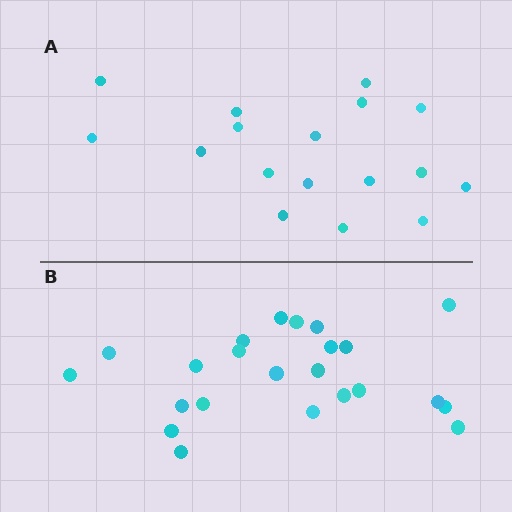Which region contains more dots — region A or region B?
Region B (the bottom region) has more dots.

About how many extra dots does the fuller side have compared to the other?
Region B has about 6 more dots than region A.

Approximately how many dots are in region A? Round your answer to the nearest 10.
About 20 dots. (The exact count is 17, which rounds to 20.)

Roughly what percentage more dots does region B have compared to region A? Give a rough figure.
About 35% more.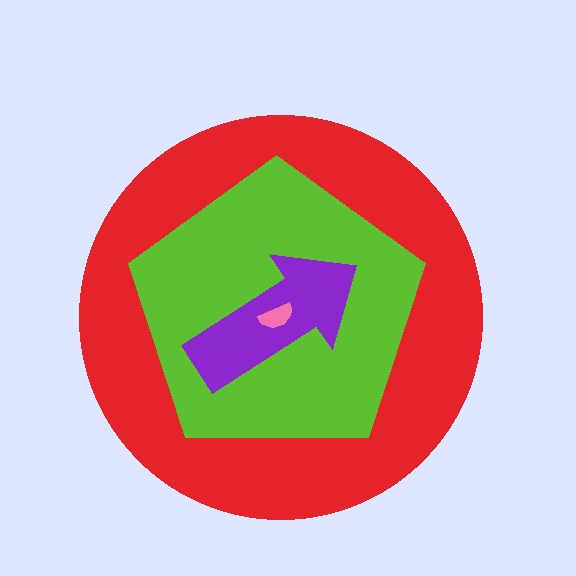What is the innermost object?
The pink semicircle.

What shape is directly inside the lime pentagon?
The purple arrow.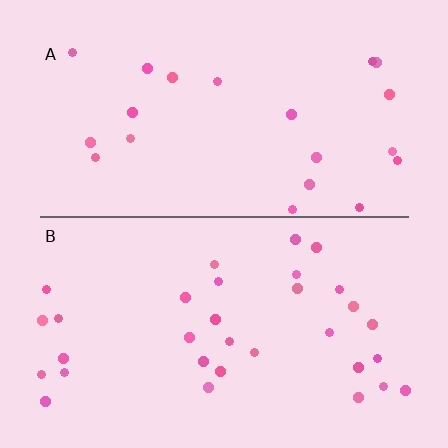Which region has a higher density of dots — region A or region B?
B (the bottom).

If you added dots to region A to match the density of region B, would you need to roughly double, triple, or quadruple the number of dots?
Approximately double.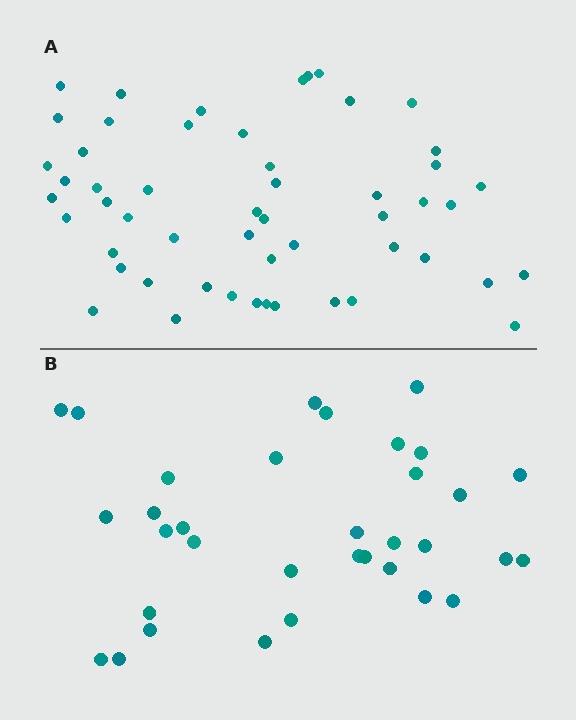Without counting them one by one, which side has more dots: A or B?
Region A (the top region) has more dots.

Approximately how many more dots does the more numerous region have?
Region A has approximately 20 more dots than region B.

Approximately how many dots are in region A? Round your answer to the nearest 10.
About 50 dots. (The exact count is 53, which rounds to 50.)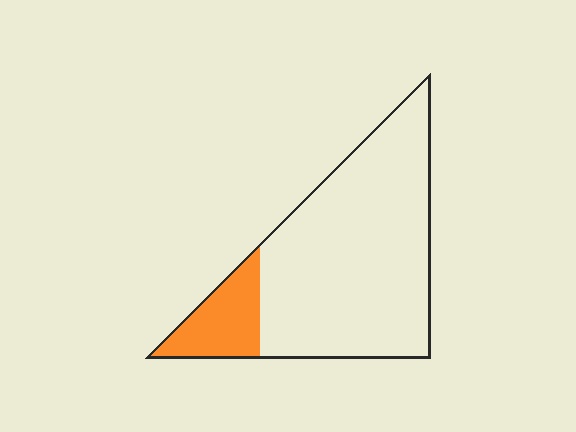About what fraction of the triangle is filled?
About one sixth (1/6).